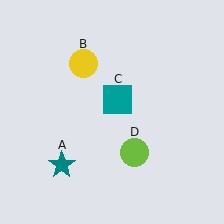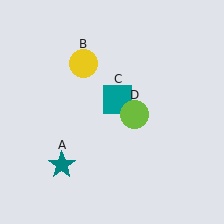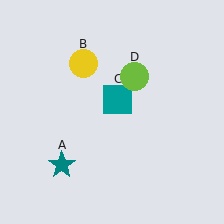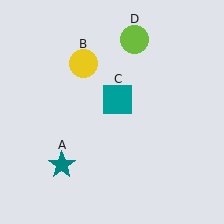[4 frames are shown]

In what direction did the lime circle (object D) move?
The lime circle (object D) moved up.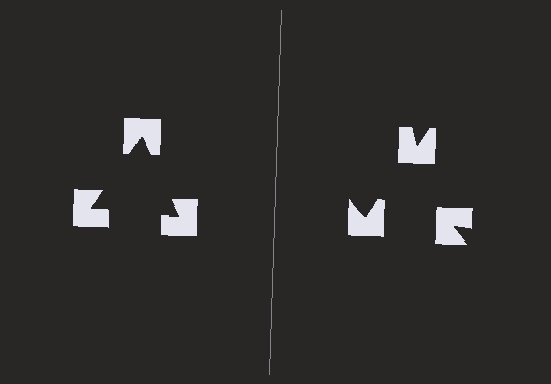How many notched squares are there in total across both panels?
6 — 3 on each side.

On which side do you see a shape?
An illusory triangle appears on the left side. On the right side the wedge cuts are rotated, so no coherent shape forms.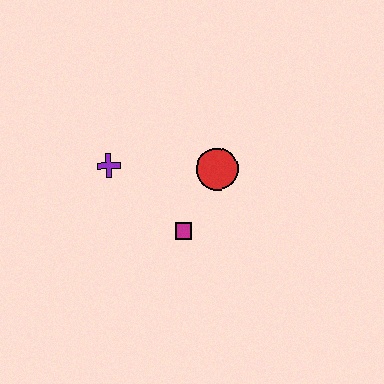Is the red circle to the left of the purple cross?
No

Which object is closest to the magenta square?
The red circle is closest to the magenta square.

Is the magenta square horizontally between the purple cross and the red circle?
Yes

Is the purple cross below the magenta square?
No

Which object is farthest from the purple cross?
The red circle is farthest from the purple cross.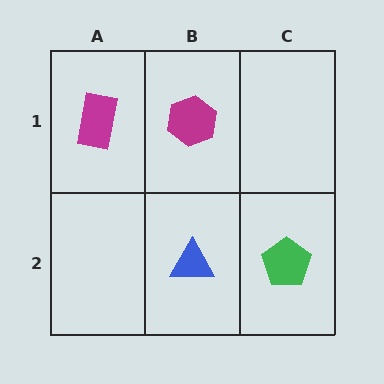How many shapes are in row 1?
2 shapes.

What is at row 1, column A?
A magenta rectangle.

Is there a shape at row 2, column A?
No, that cell is empty.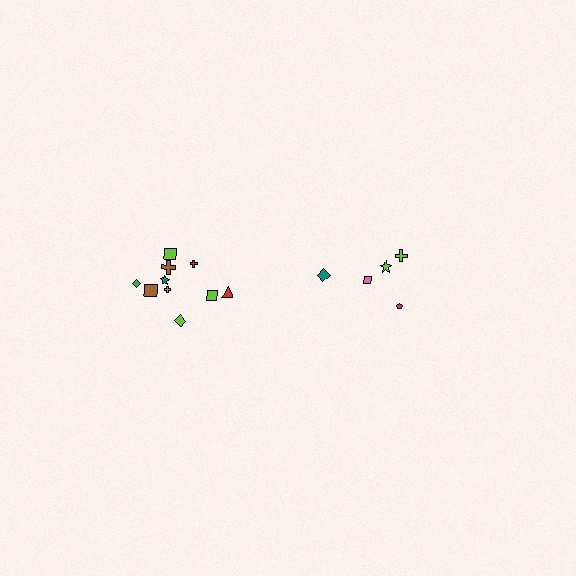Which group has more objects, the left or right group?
The left group.